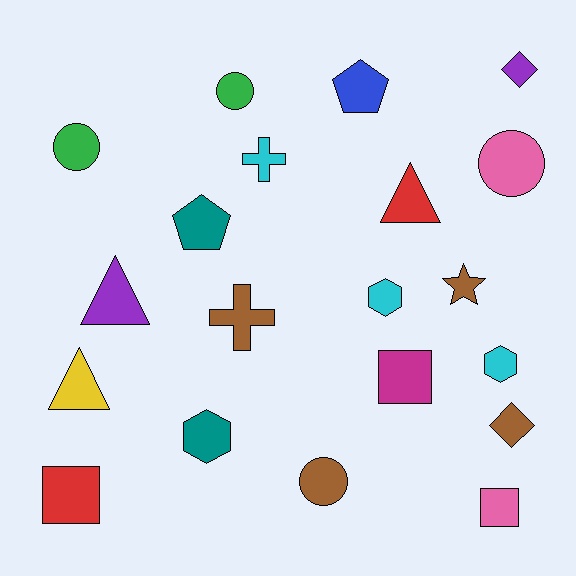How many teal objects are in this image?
There are 2 teal objects.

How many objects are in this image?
There are 20 objects.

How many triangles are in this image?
There are 3 triangles.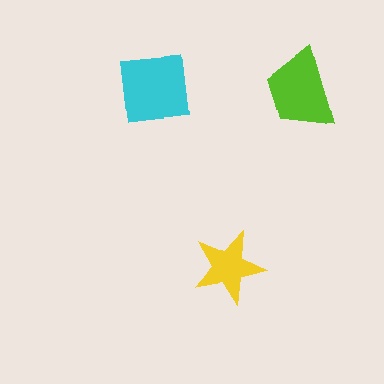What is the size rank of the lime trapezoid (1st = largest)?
2nd.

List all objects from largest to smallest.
The cyan square, the lime trapezoid, the yellow star.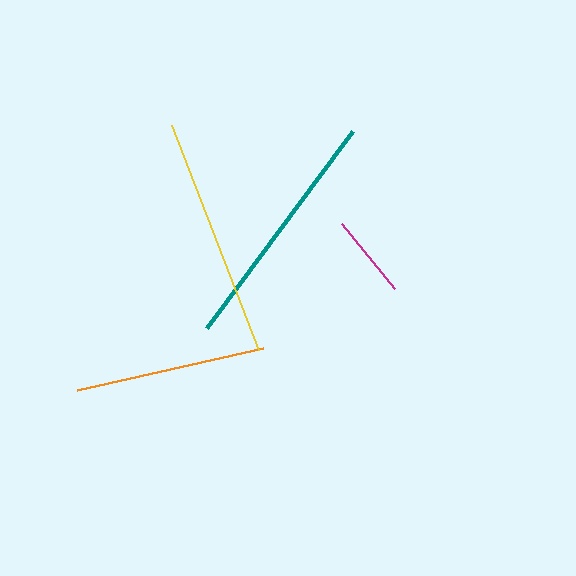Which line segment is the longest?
The teal line is the longest at approximately 246 pixels.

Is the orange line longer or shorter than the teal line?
The teal line is longer than the orange line.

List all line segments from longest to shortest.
From longest to shortest: teal, yellow, orange, magenta.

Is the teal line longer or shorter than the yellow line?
The teal line is longer than the yellow line.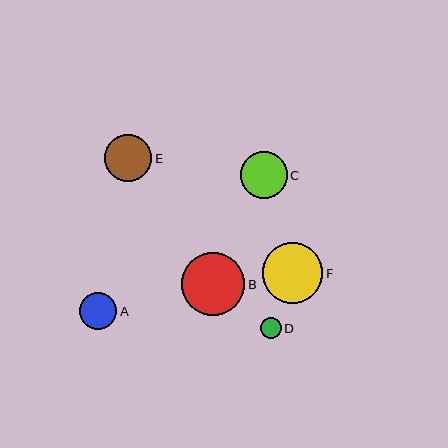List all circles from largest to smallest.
From largest to smallest: B, F, C, E, A, D.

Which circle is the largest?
Circle B is the largest with a size of approximately 63 pixels.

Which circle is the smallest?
Circle D is the smallest with a size of approximately 20 pixels.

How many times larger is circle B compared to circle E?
Circle B is approximately 1.3 times the size of circle E.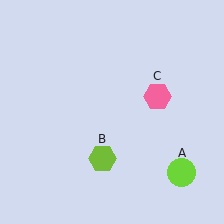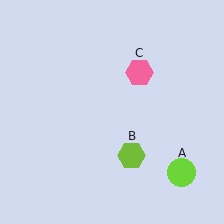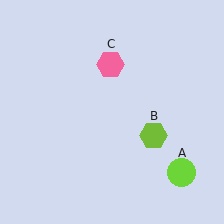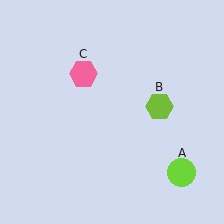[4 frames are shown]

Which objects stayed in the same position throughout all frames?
Lime circle (object A) remained stationary.